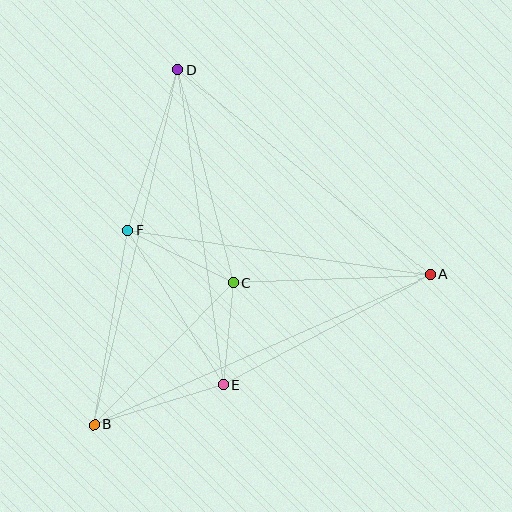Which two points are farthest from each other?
Points A and B are farthest from each other.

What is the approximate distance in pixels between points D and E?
The distance between D and E is approximately 318 pixels.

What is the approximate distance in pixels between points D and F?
The distance between D and F is approximately 168 pixels.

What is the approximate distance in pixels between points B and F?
The distance between B and F is approximately 197 pixels.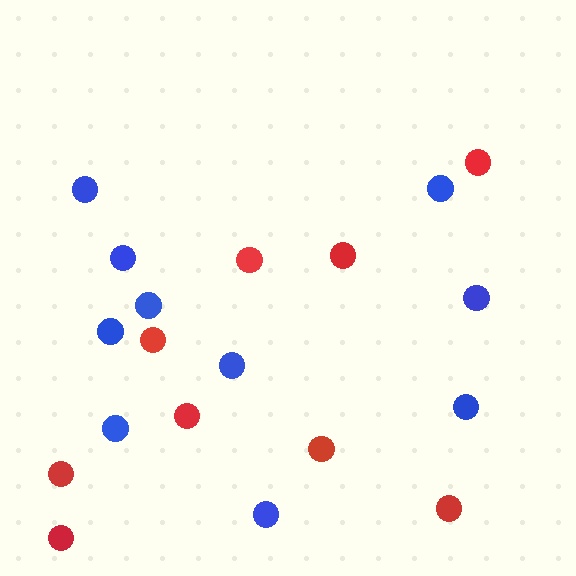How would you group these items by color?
There are 2 groups: one group of red circles (9) and one group of blue circles (10).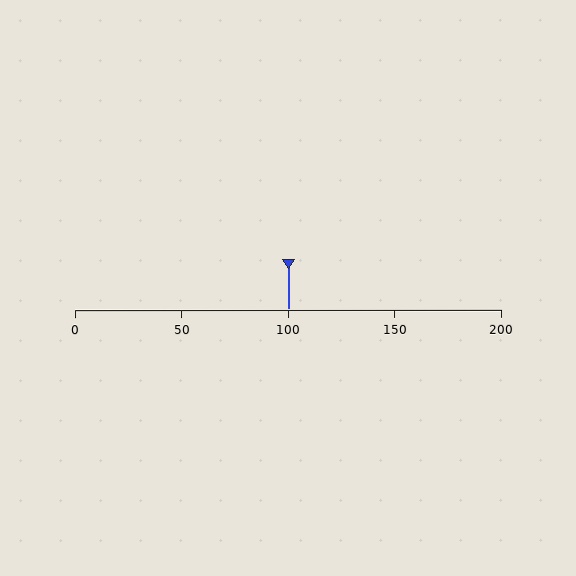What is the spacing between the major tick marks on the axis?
The major ticks are spaced 50 apart.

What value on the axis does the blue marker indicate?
The marker indicates approximately 100.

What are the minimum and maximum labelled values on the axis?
The axis runs from 0 to 200.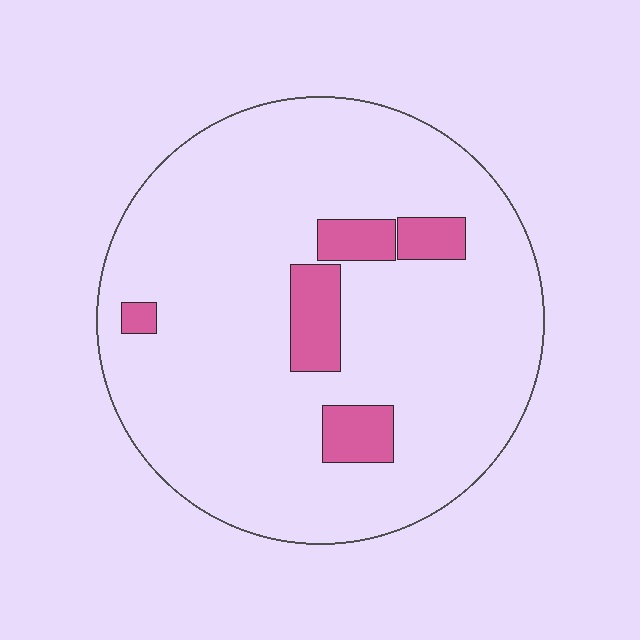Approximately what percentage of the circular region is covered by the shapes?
Approximately 10%.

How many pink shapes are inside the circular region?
5.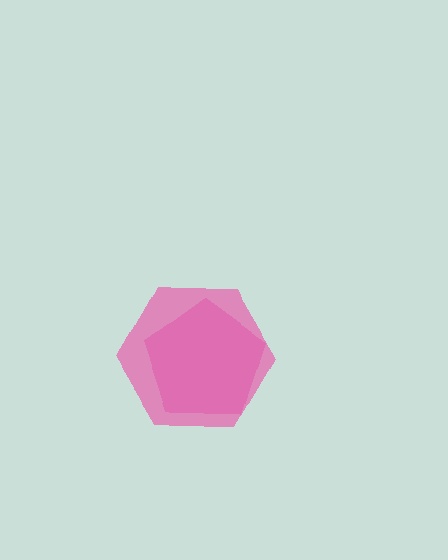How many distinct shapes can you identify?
There are 2 distinct shapes: a magenta pentagon, a pink hexagon.